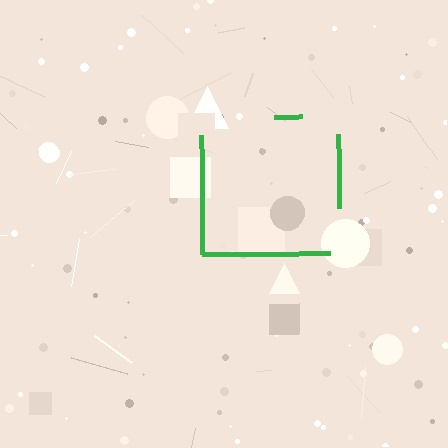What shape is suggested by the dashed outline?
The dashed outline suggests a square.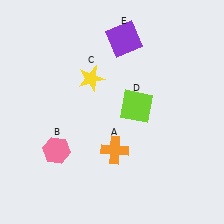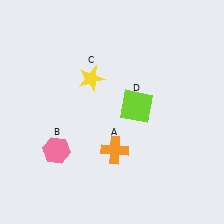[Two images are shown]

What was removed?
The purple square (E) was removed in Image 2.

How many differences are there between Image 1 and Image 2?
There is 1 difference between the two images.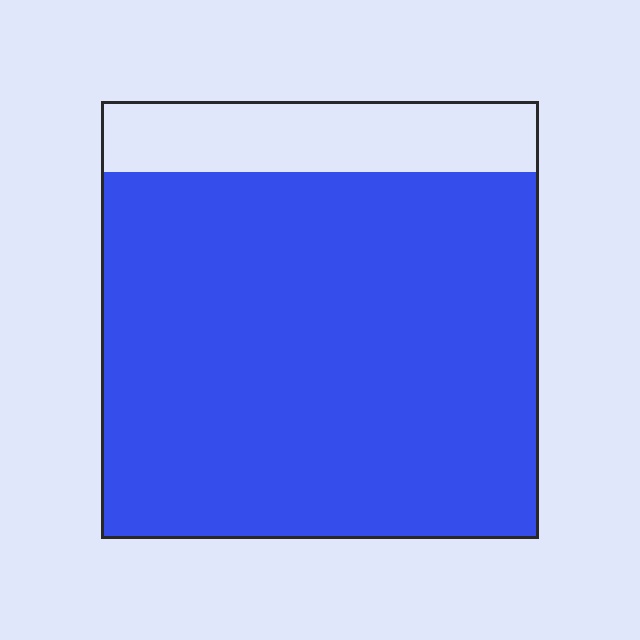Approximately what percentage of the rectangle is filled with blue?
Approximately 85%.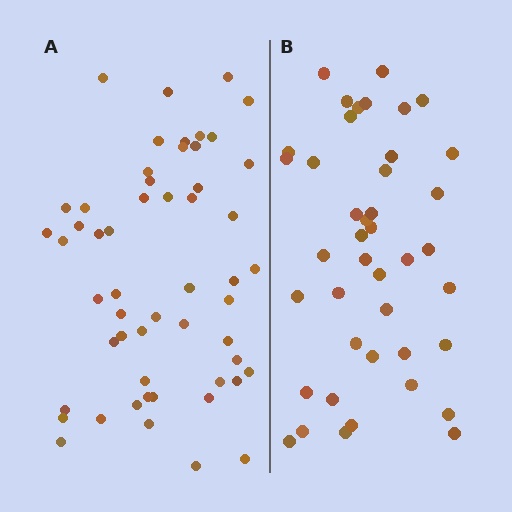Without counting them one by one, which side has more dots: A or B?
Region A (the left region) has more dots.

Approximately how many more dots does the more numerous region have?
Region A has roughly 12 or so more dots than region B.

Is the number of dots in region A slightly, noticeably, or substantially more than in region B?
Region A has noticeably more, but not dramatically so. The ratio is roughly 1.3 to 1.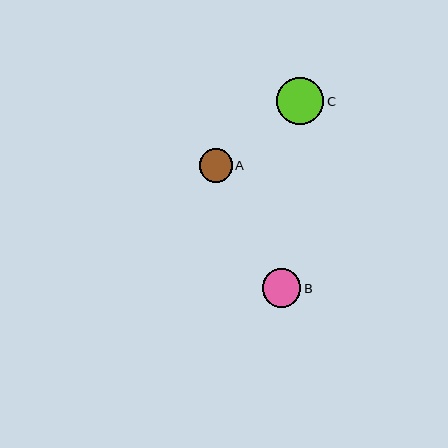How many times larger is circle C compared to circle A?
Circle C is approximately 1.4 times the size of circle A.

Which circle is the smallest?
Circle A is the smallest with a size of approximately 33 pixels.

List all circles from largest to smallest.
From largest to smallest: C, B, A.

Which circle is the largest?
Circle C is the largest with a size of approximately 47 pixels.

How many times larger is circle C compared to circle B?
Circle C is approximately 1.2 times the size of circle B.